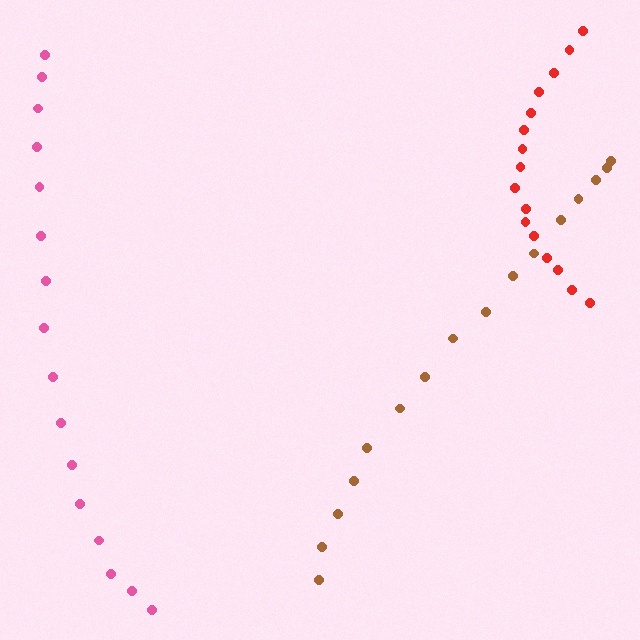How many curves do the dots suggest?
There are 3 distinct paths.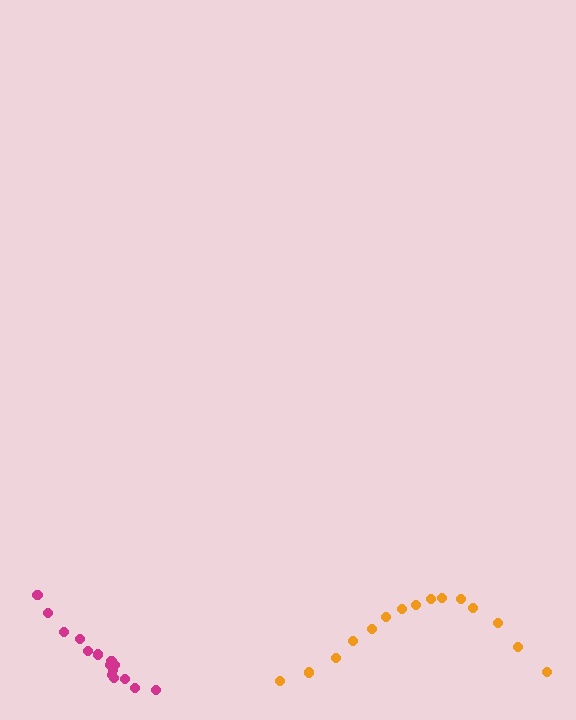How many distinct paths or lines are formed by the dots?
There are 2 distinct paths.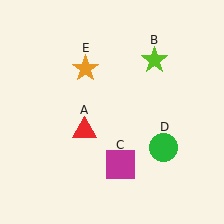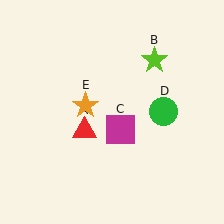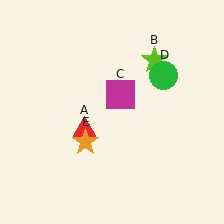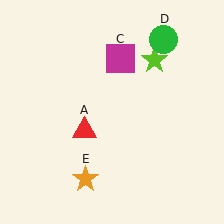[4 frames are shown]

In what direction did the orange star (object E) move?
The orange star (object E) moved down.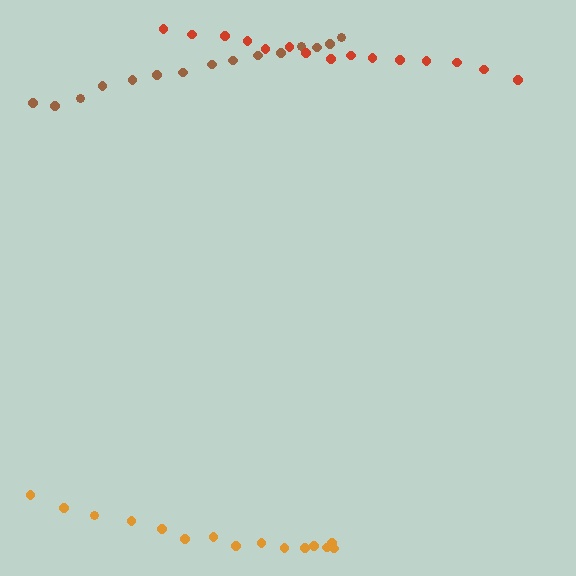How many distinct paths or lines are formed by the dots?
There are 3 distinct paths.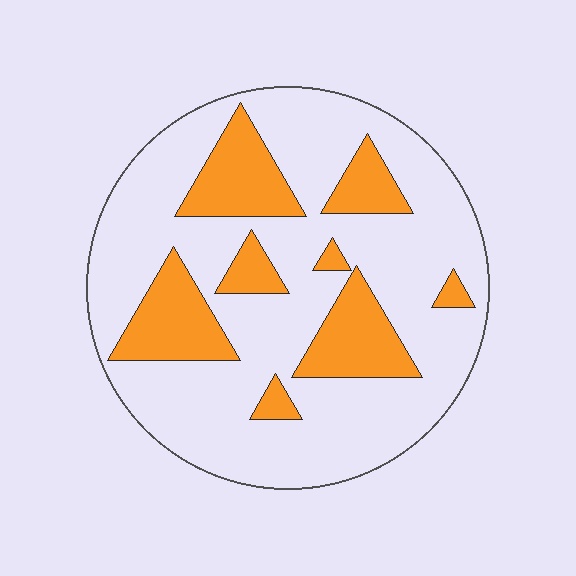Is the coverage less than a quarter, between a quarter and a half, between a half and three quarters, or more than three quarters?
Between a quarter and a half.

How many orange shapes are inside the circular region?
8.